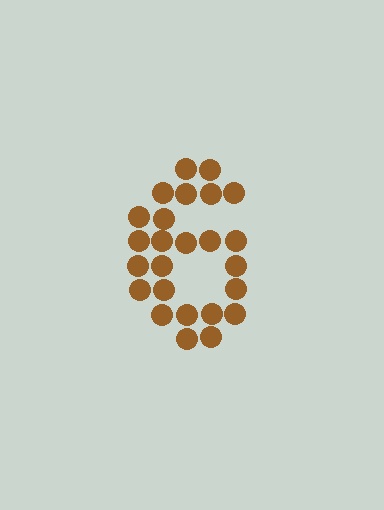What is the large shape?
The large shape is the digit 6.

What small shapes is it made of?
It is made of small circles.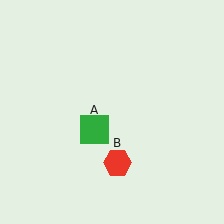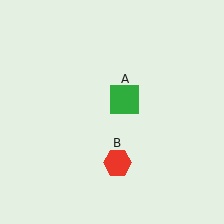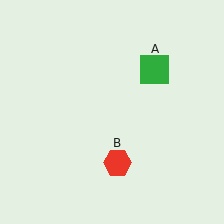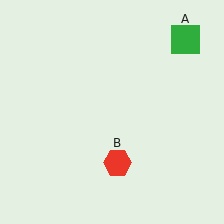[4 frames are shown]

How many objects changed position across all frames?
1 object changed position: green square (object A).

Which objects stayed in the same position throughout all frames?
Red hexagon (object B) remained stationary.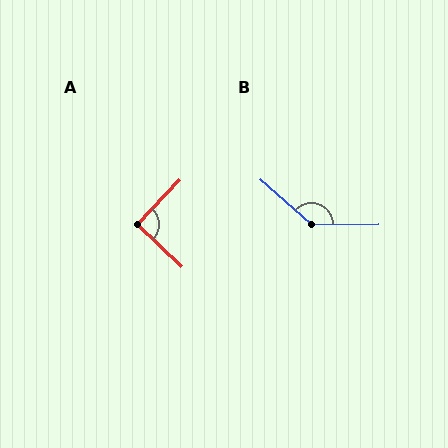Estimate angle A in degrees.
Approximately 90 degrees.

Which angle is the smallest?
A, at approximately 90 degrees.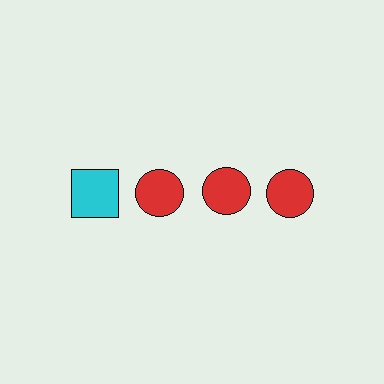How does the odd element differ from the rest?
It differs in both color (cyan instead of red) and shape (square instead of circle).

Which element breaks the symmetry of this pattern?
The cyan square in the top row, leftmost column breaks the symmetry. All other shapes are red circles.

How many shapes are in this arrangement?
There are 4 shapes arranged in a grid pattern.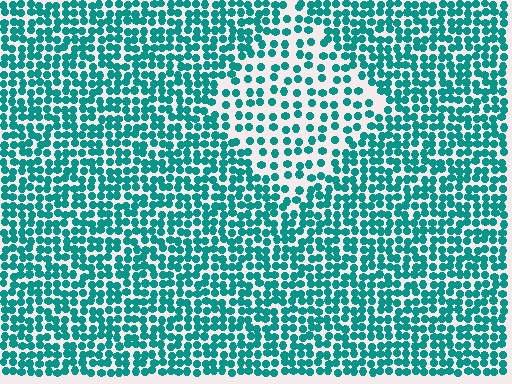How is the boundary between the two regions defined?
The boundary is defined by a change in element density (approximately 1.9x ratio). All elements are the same color, size, and shape.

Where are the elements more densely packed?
The elements are more densely packed outside the diamond boundary.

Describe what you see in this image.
The image contains small teal elements arranged at two different densities. A diamond-shaped region is visible where the elements are less densely packed than the surrounding area.